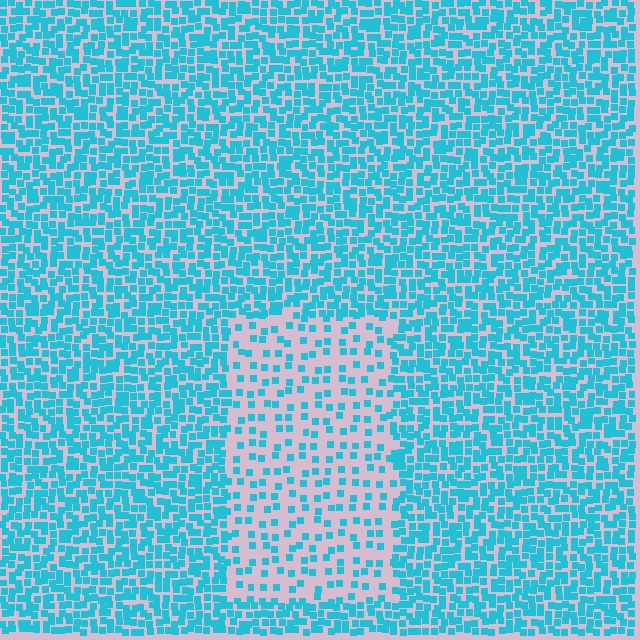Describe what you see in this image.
The image contains small cyan elements arranged at two different densities. A rectangle-shaped region is visible where the elements are less densely packed than the surrounding area.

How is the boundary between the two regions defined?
The boundary is defined by a change in element density (approximately 2.5x ratio). All elements are the same color, size, and shape.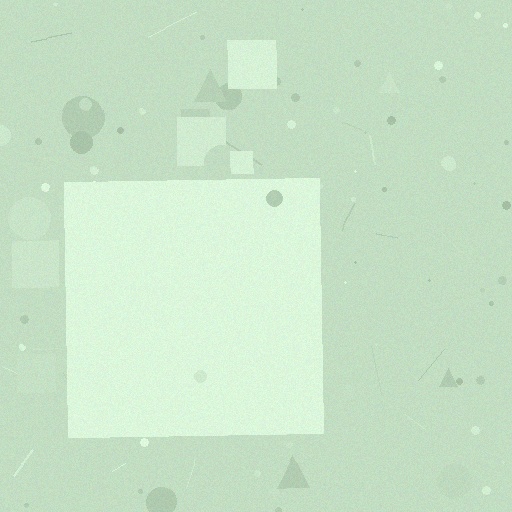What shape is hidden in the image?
A square is hidden in the image.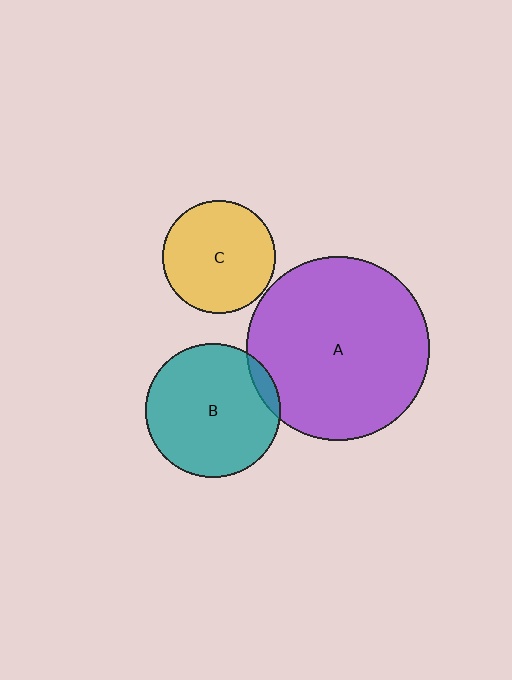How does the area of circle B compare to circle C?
Approximately 1.4 times.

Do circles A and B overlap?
Yes.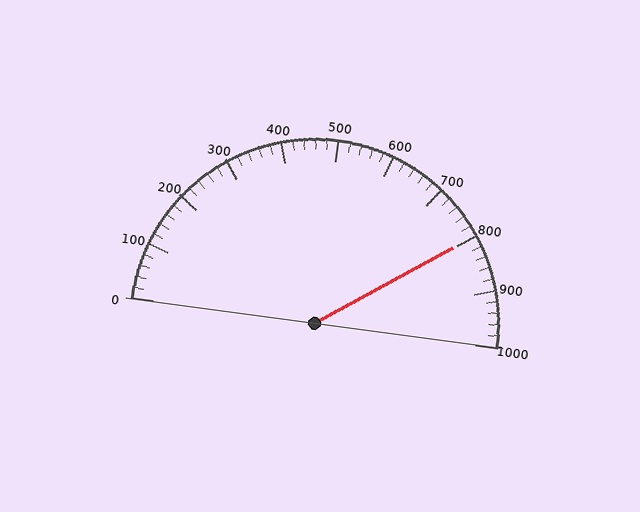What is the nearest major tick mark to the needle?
The nearest major tick mark is 800.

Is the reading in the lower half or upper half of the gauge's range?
The reading is in the upper half of the range (0 to 1000).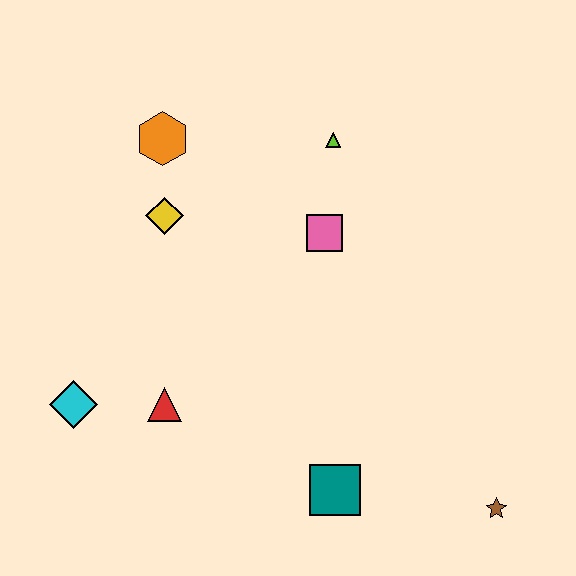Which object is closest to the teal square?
The brown star is closest to the teal square.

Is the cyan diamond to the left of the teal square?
Yes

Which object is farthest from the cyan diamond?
The brown star is farthest from the cyan diamond.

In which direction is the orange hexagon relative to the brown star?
The orange hexagon is above the brown star.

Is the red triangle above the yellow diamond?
No